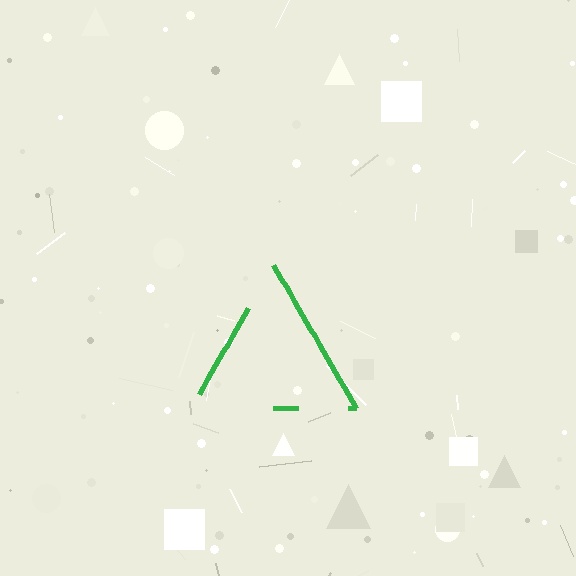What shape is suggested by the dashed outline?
The dashed outline suggests a triangle.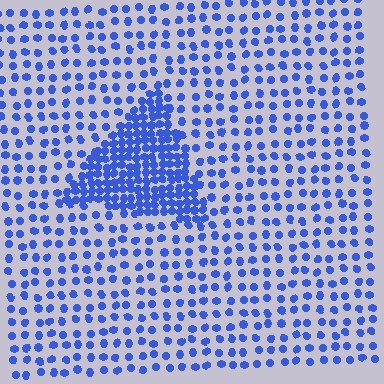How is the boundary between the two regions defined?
The boundary is defined by a change in element density (approximately 2.6x ratio). All elements are the same color, size, and shape.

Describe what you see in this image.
The image contains small blue elements arranged at two different densities. A triangle-shaped region is visible where the elements are more densely packed than the surrounding area.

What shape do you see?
I see a triangle.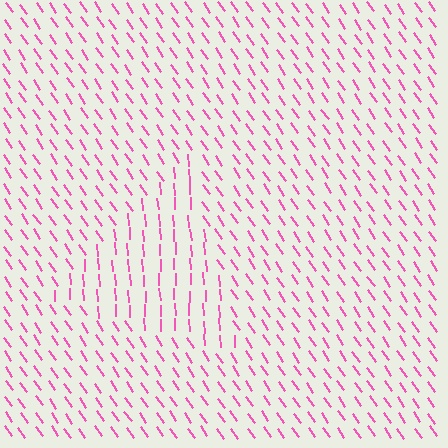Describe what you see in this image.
The image is filled with small pink line segments. A triangle region in the image has lines oriented differently from the surrounding lines, creating a visible texture boundary.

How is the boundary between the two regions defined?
The boundary is defined purely by a change in line orientation (approximately 31 degrees difference). All lines are the same color and thickness.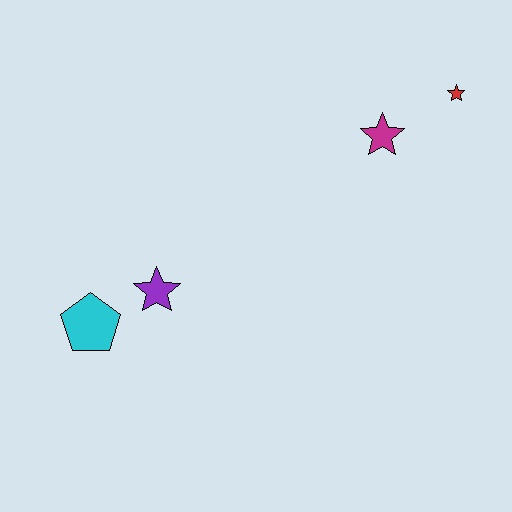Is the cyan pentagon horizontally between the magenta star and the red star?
No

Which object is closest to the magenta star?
The red star is closest to the magenta star.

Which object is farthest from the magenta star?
The cyan pentagon is farthest from the magenta star.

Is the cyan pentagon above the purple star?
No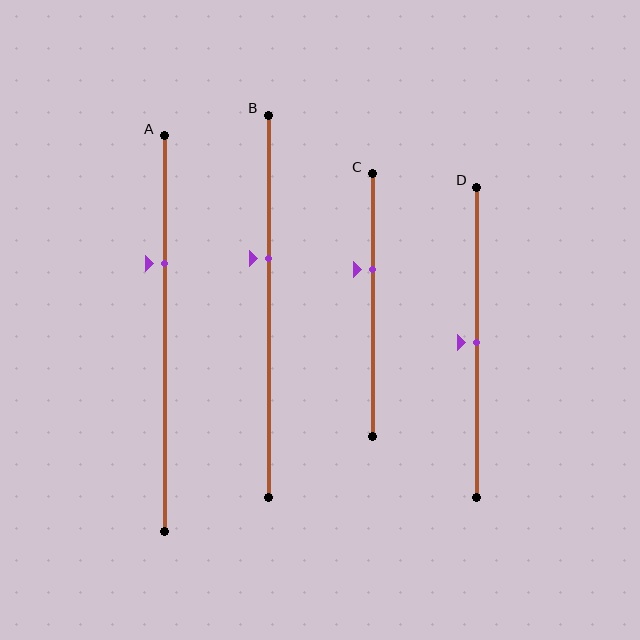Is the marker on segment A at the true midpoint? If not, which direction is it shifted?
No, the marker on segment A is shifted upward by about 18% of the segment length.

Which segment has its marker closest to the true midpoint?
Segment D has its marker closest to the true midpoint.